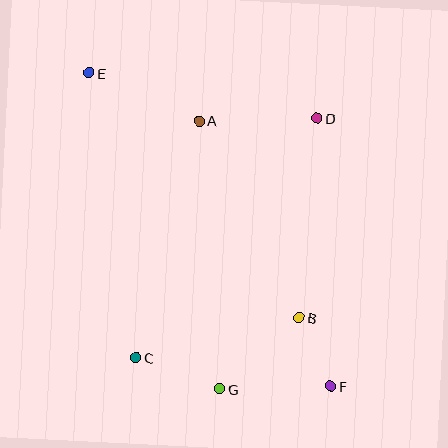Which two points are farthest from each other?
Points E and F are farthest from each other.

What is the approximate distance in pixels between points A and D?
The distance between A and D is approximately 117 pixels.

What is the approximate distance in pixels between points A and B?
The distance between A and B is approximately 221 pixels.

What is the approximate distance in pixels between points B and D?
The distance between B and D is approximately 200 pixels.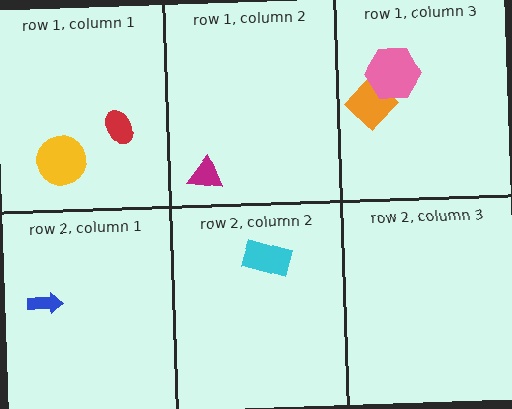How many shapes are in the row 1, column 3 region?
2.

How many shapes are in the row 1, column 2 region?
1.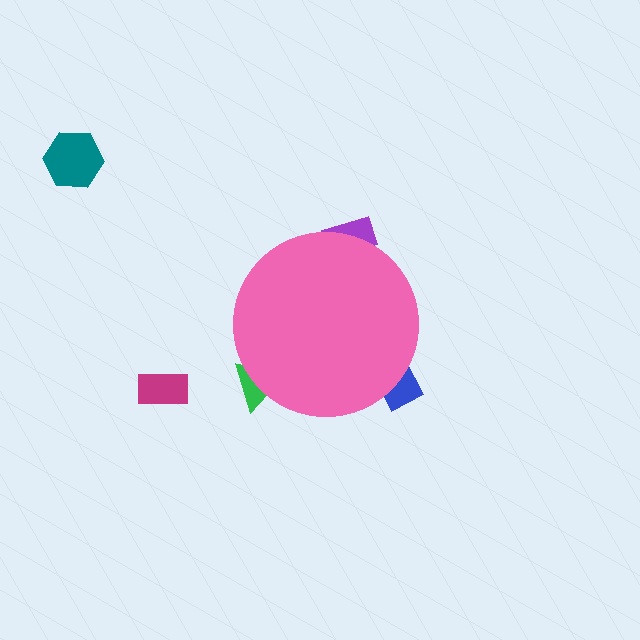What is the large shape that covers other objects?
A pink circle.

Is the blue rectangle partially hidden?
Yes, the blue rectangle is partially hidden behind the pink circle.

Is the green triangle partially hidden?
Yes, the green triangle is partially hidden behind the pink circle.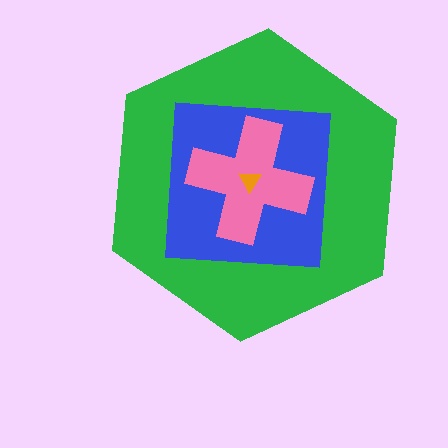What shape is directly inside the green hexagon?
The blue square.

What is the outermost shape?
The green hexagon.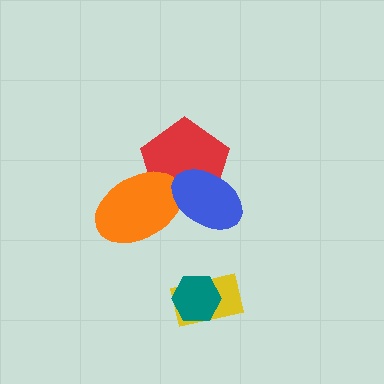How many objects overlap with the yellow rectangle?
1 object overlaps with the yellow rectangle.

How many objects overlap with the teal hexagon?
1 object overlaps with the teal hexagon.